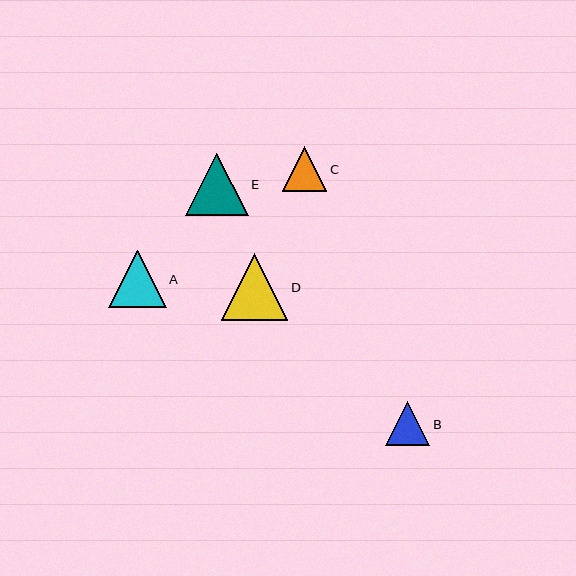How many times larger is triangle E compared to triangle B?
Triangle E is approximately 1.4 times the size of triangle B.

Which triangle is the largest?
Triangle D is the largest with a size of approximately 67 pixels.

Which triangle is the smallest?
Triangle B is the smallest with a size of approximately 44 pixels.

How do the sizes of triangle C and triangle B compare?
Triangle C and triangle B are approximately the same size.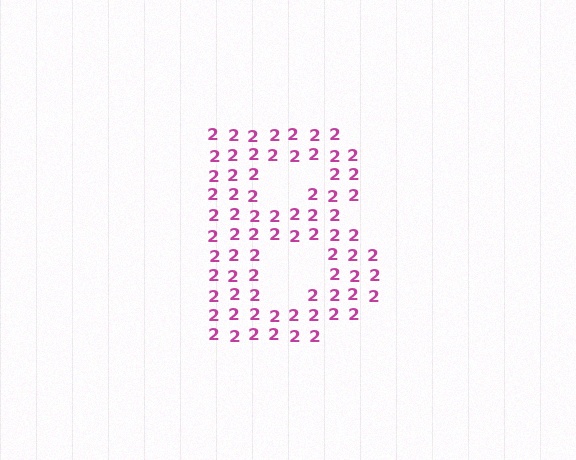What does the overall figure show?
The overall figure shows the letter B.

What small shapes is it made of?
It is made of small digit 2's.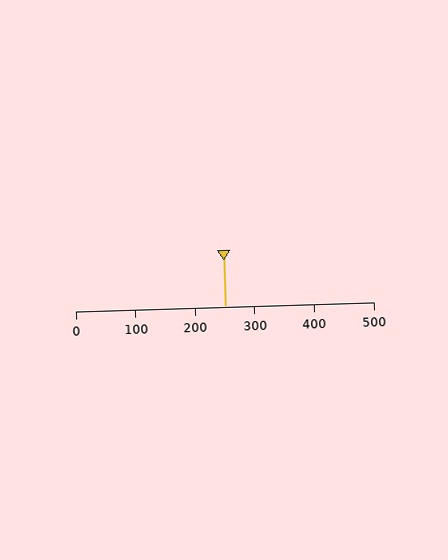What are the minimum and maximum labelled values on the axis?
The axis runs from 0 to 500.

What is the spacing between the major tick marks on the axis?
The major ticks are spaced 100 apart.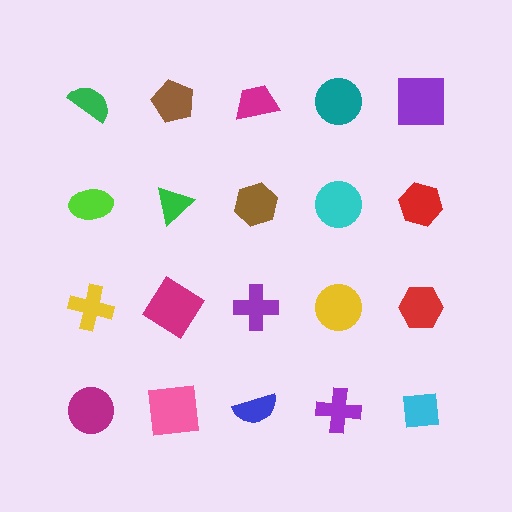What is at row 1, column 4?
A teal circle.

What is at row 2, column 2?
A green triangle.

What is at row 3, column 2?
A magenta diamond.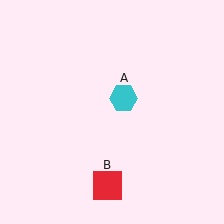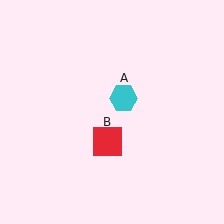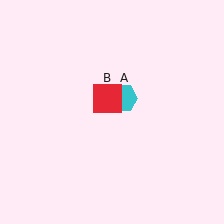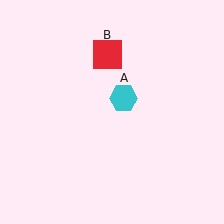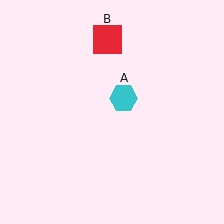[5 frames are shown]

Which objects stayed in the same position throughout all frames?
Cyan hexagon (object A) remained stationary.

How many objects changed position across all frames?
1 object changed position: red square (object B).